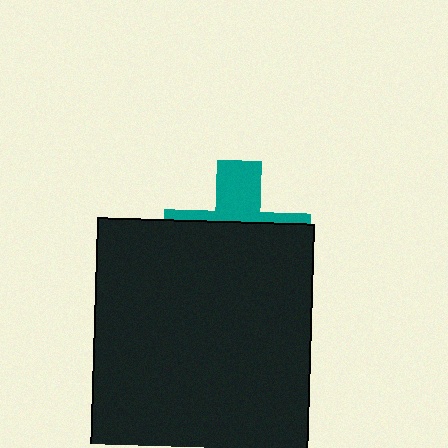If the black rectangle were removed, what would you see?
You would see the complete teal cross.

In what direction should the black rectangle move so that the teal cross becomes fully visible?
The black rectangle should move down. That is the shortest direction to clear the overlap and leave the teal cross fully visible.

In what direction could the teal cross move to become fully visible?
The teal cross could move up. That would shift it out from behind the black rectangle entirely.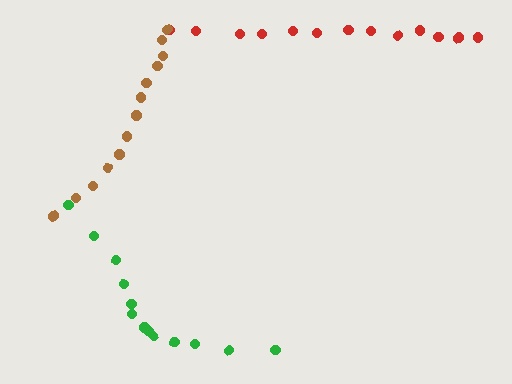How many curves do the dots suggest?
There are 3 distinct paths.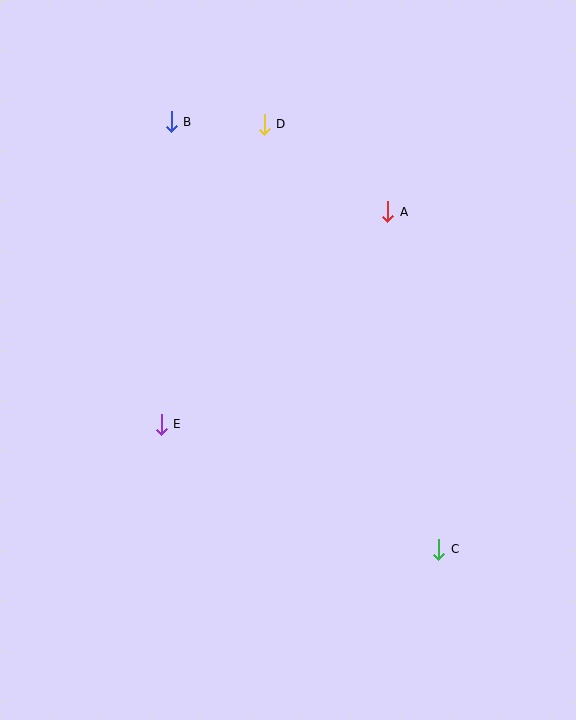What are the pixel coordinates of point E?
Point E is at (161, 424).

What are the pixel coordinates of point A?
Point A is at (388, 212).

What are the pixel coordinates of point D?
Point D is at (264, 124).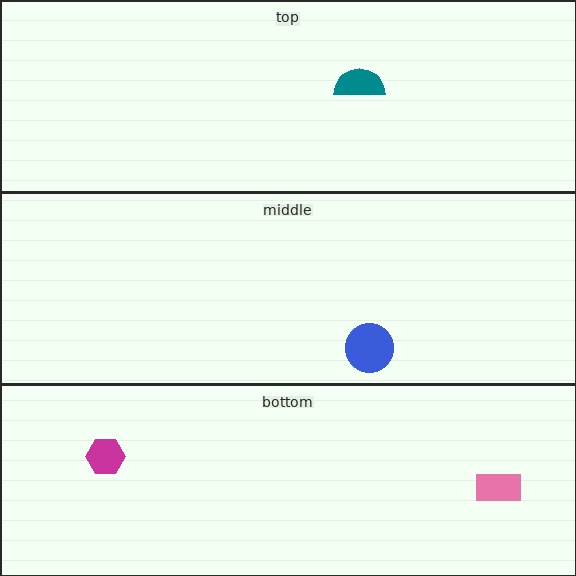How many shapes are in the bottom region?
2.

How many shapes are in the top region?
1.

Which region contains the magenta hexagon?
The bottom region.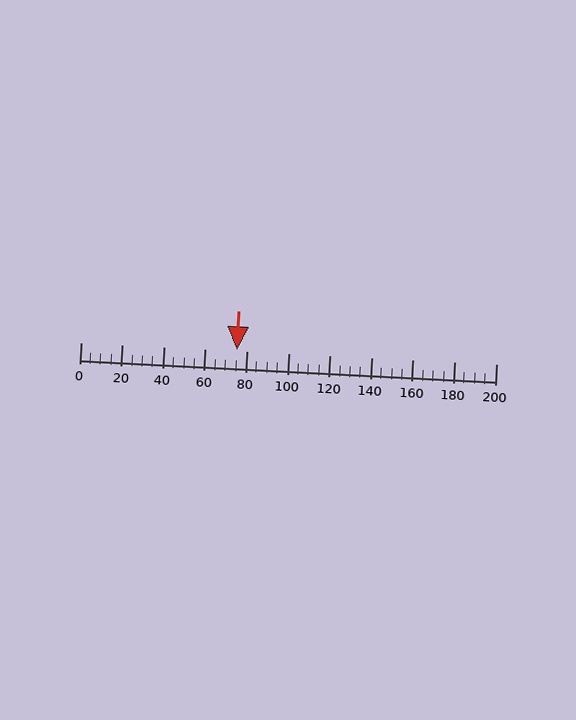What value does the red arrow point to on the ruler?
The red arrow points to approximately 75.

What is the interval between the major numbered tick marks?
The major tick marks are spaced 20 units apart.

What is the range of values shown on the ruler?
The ruler shows values from 0 to 200.